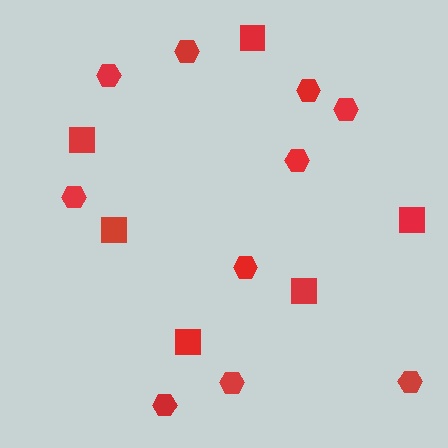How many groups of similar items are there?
There are 2 groups: one group of squares (6) and one group of hexagons (10).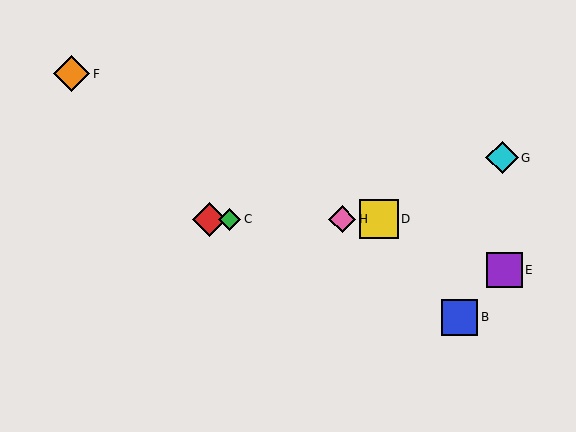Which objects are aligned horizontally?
Objects A, C, D, H are aligned horizontally.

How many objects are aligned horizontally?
4 objects (A, C, D, H) are aligned horizontally.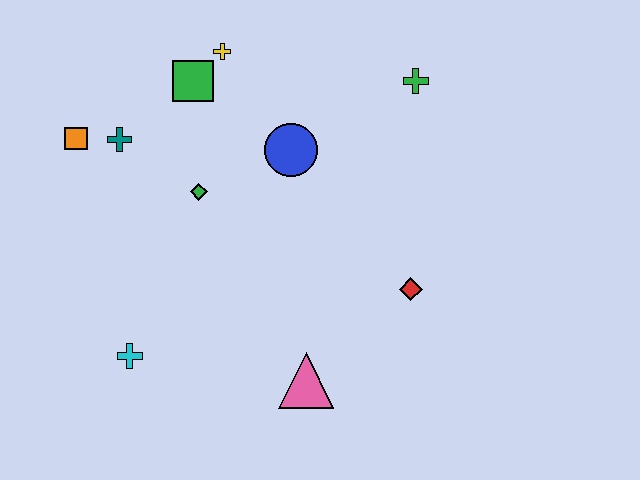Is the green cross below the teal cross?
No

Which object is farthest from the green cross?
The cyan cross is farthest from the green cross.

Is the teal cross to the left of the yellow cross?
Yes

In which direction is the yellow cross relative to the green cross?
The yellow cross is to the left of the green cross.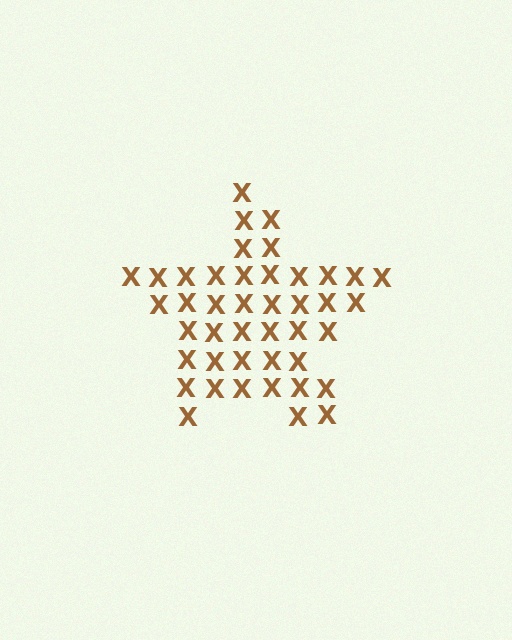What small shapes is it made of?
It is made of small letter X's.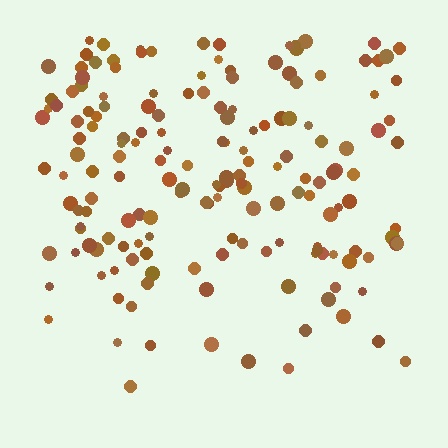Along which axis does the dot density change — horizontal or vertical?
Vertical.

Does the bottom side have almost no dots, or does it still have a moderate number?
Still a moderate number, just noticeably fewer than the top.